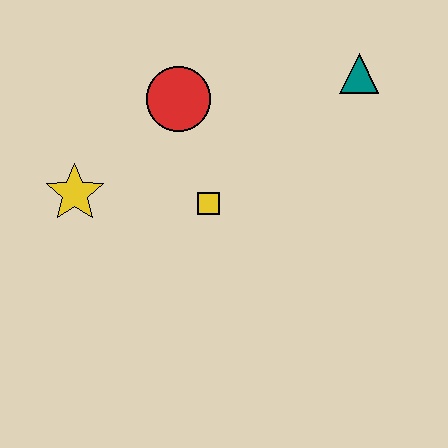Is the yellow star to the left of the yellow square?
Yes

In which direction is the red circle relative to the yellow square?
The red circle is above the yellow square.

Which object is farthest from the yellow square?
The teal triangle is farthest from the yellow square.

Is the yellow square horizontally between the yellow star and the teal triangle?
Yes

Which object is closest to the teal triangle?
The red circle is closest to the teal triangle.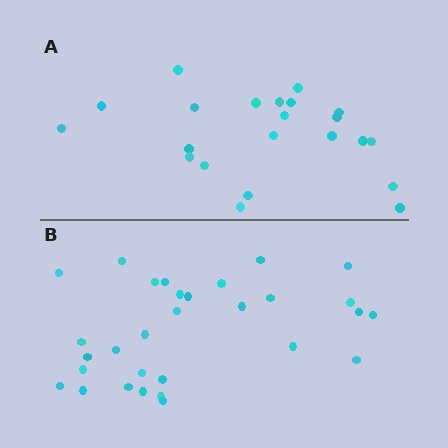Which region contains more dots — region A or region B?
Region B (the bottom region) has more dots.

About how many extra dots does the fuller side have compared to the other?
Region B has roughly 8 or so more dots than region A.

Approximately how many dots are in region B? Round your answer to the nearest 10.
About 30 dots.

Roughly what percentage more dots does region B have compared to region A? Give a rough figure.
About 35% more.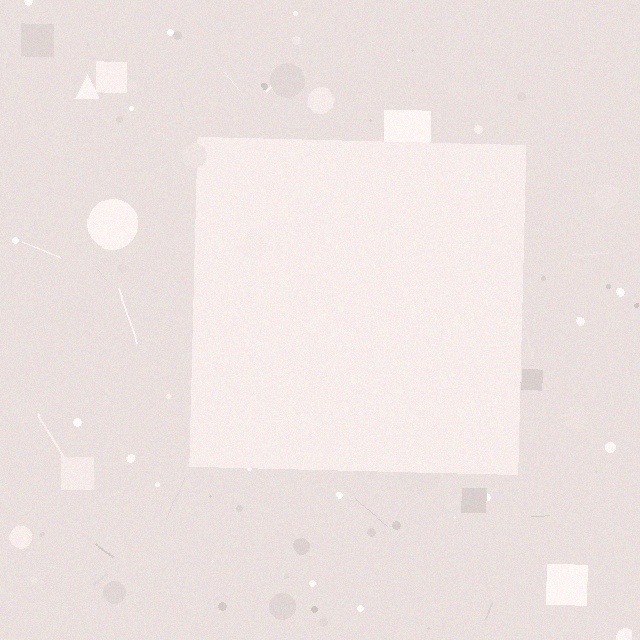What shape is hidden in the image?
A square is hidden in the image.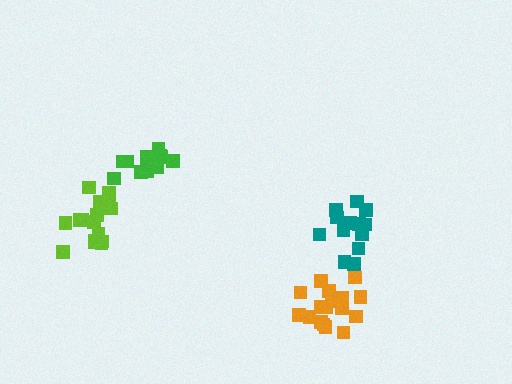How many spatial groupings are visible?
There are 4 spatial groupings.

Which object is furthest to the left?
The lime cluster is leftmost.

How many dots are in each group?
Group 1: 13 dots, Group 2: 17 dots, Group 3: 14 dots, Group 4: 16 dots (60 total).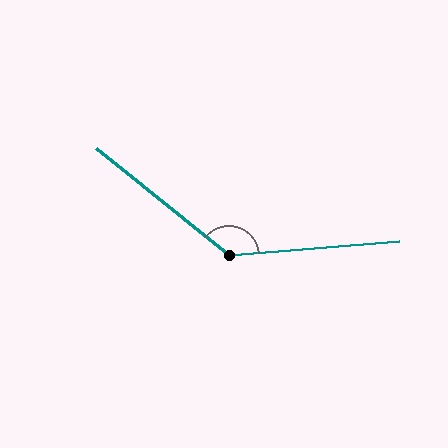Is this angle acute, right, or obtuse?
It is obtuse.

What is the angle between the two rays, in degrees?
Approximately 136 degrees.